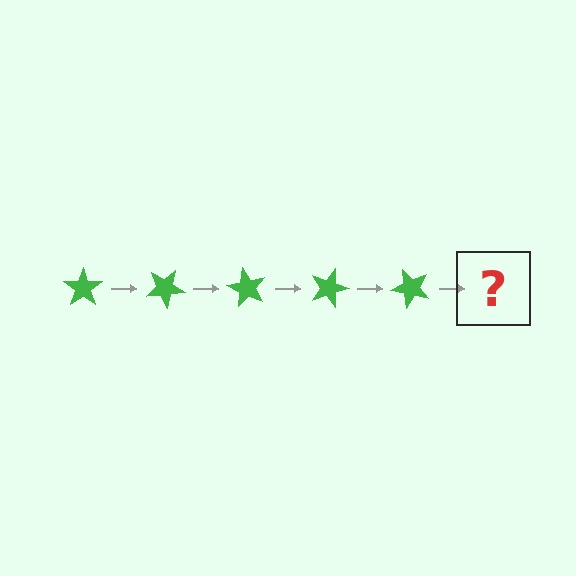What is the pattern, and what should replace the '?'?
The pattern is that the star rotates 30 degrees each step. The '?' should be a green star rotated 150 degrees.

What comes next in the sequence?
The next element should be a green star rotated 150 degrees.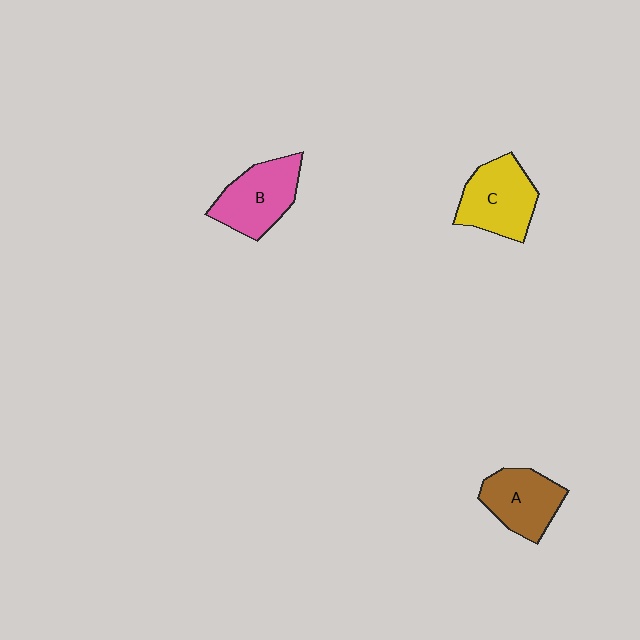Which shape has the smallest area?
Shape A (brown).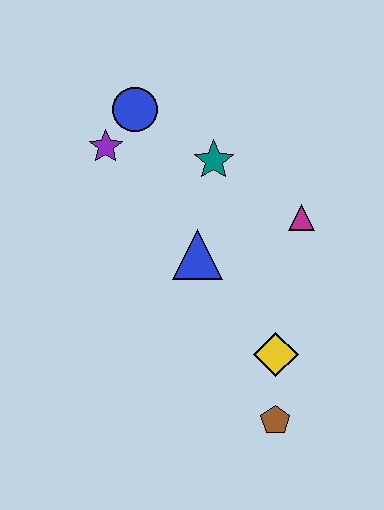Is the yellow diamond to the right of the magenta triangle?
No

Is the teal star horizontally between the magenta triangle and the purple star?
Yes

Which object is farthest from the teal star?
The brown pentagon is farthest from the teal star.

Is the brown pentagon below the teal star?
Yes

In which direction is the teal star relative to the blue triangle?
The teal star is above the blue triangle.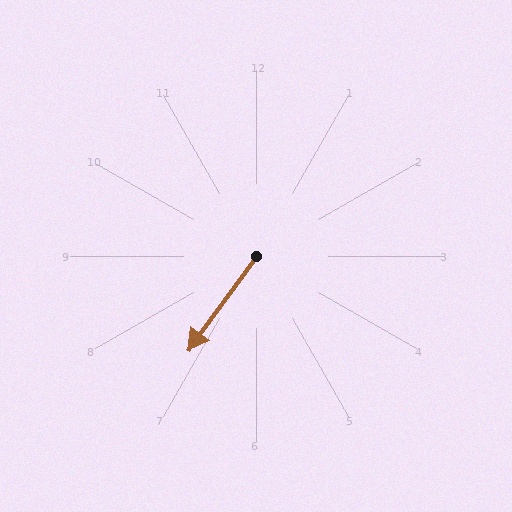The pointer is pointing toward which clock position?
Roughly 7 o'clock.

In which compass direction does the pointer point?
Southwest.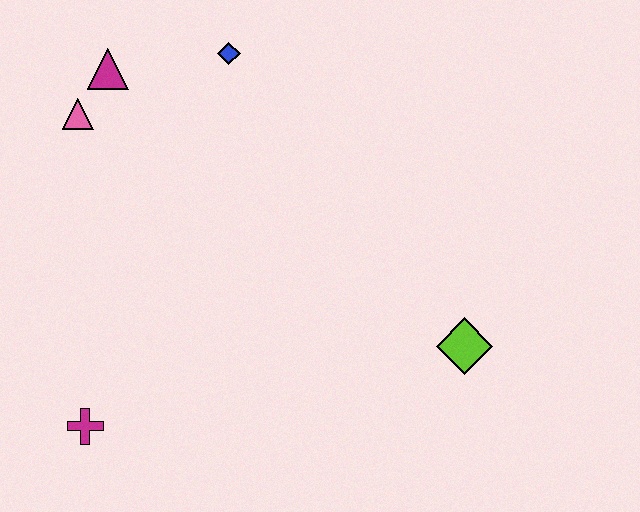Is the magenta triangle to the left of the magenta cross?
No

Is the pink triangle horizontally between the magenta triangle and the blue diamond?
No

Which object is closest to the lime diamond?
The blue diamond is closest to the lime diamond.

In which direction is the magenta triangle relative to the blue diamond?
The magenta triangle is to the left of the blue diamond.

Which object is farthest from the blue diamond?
The magenta cross is farthest from the blue diamond.